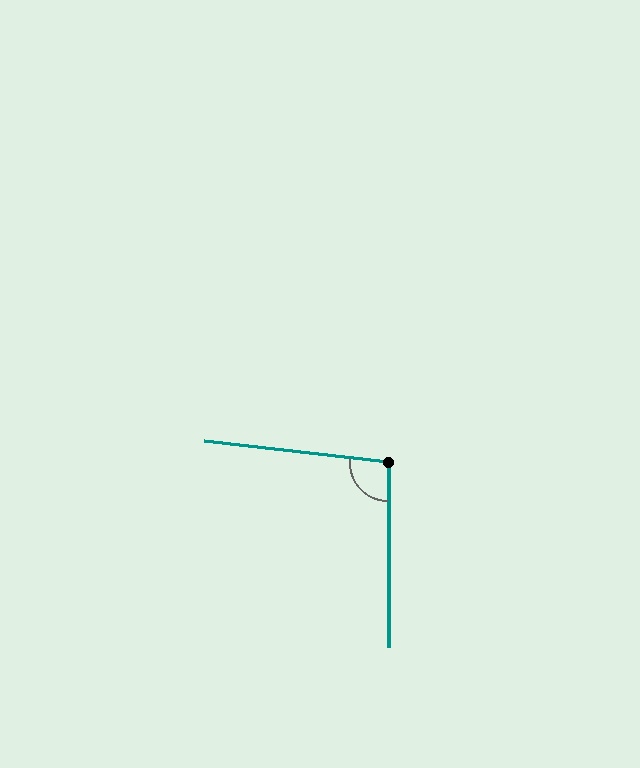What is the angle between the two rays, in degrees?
Approximately 97 degrees.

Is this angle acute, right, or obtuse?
It is obtuse.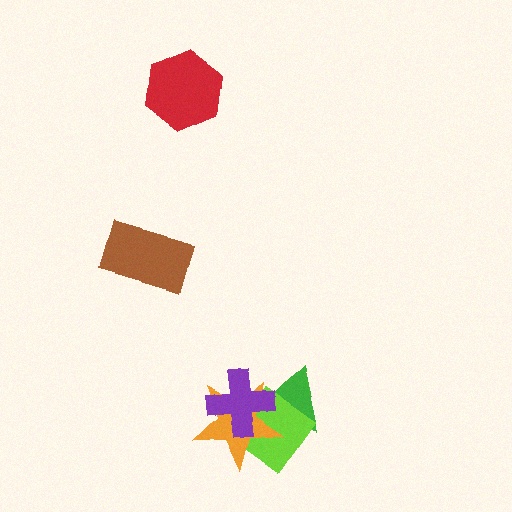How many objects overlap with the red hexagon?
0 objects overlap with the red hexagon.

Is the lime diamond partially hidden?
Yes, it is partially covered by another shape.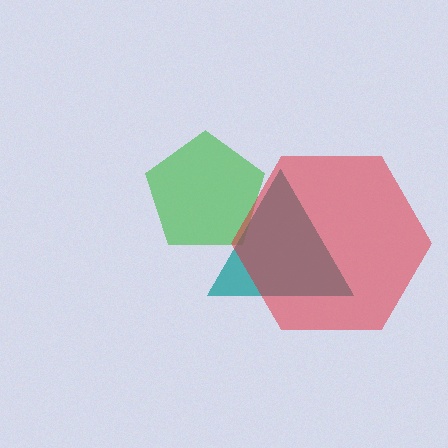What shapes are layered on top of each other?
The layered shapes are: a green pentagon, a teal triangle, a red hexagon.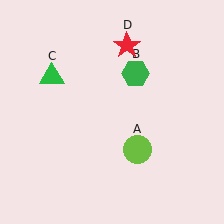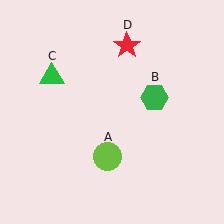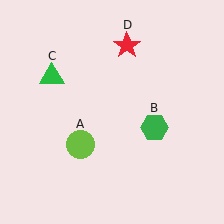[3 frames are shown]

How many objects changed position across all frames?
2 objects changed position: lime circle (object A), green hexagon (object B).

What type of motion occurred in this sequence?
The lime circle (object A), green hexagon (object B) rotated clockwise around the center of the scene.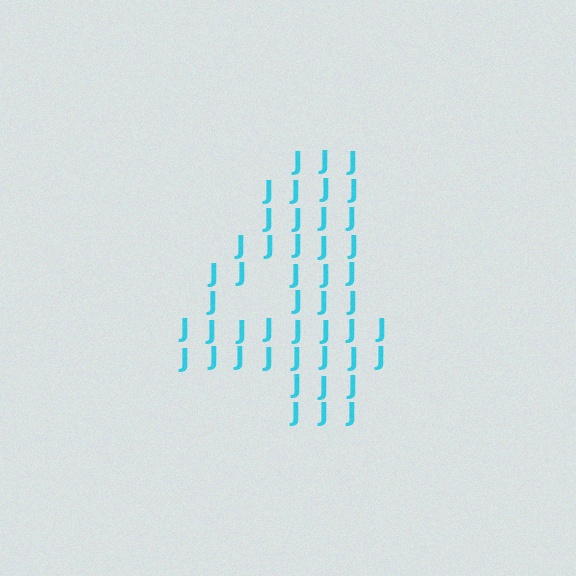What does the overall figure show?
The overall figure shows the digit 4.